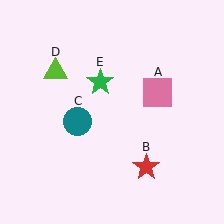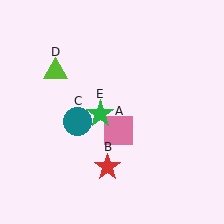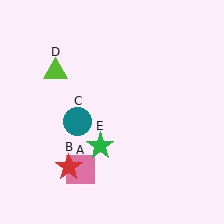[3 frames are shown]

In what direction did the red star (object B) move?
The red star (object B) moved left.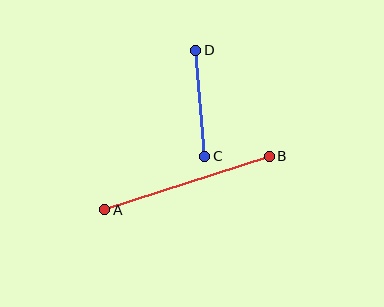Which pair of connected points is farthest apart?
Points A and B are farthest apart.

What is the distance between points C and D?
The distance is approximately 106 pixels.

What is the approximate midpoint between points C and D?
The midpoint is at approximately (200, 103) pixels.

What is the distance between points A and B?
The distance is approximately 173 pixels.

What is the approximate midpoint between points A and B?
The midpoint is at approximately (187, 183) pixels.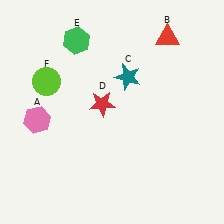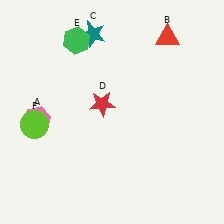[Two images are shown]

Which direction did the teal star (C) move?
The teal star (C) moved up.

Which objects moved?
The objects that moved are: the teal star (C), the lime circle (F).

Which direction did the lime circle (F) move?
The lime circle (F) moved down.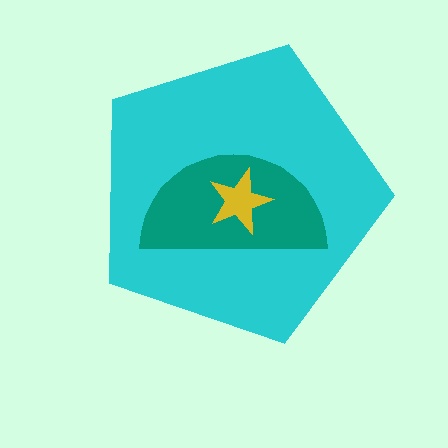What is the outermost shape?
The cyan pentagon.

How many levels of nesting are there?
3.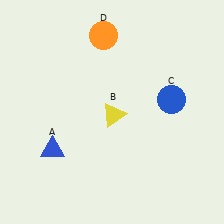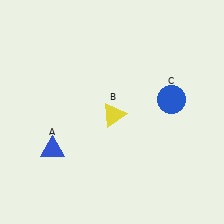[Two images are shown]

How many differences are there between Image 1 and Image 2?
There is 1 difference between the two images.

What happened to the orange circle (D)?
The orange circle (D) was removed in Image 2. It was in the top-left area of Image 1.